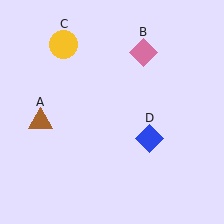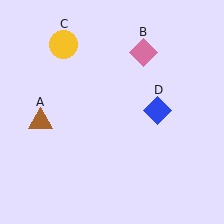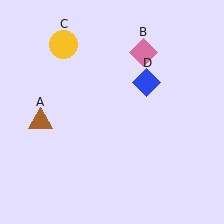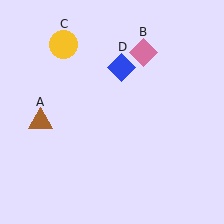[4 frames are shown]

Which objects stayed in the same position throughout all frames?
Brown triangle (object A) and pink diamond (object B) and yellow circle (object C) remained stationary.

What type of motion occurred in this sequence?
The blue diamond (object D) rotated counterclockwise around the center of the scene.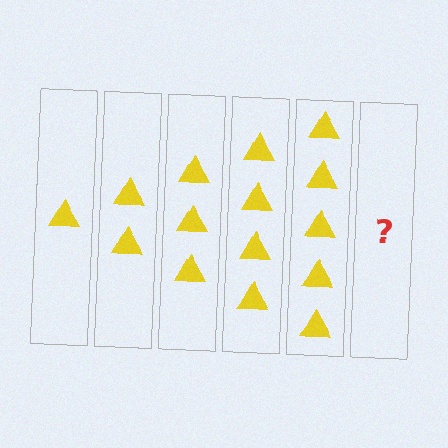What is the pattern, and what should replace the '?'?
The pattern is that each step adds one more triangle. The '?' should be 6 triangles.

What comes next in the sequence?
The next element should be 6 triangles.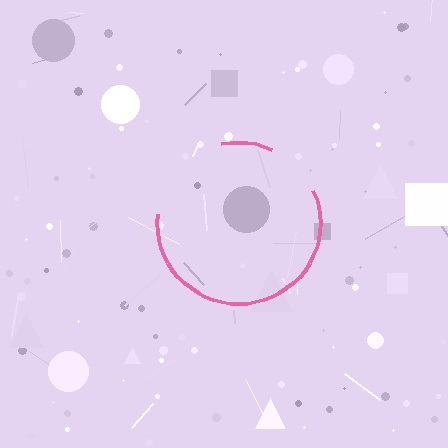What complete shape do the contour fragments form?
The contour fragments form a circle.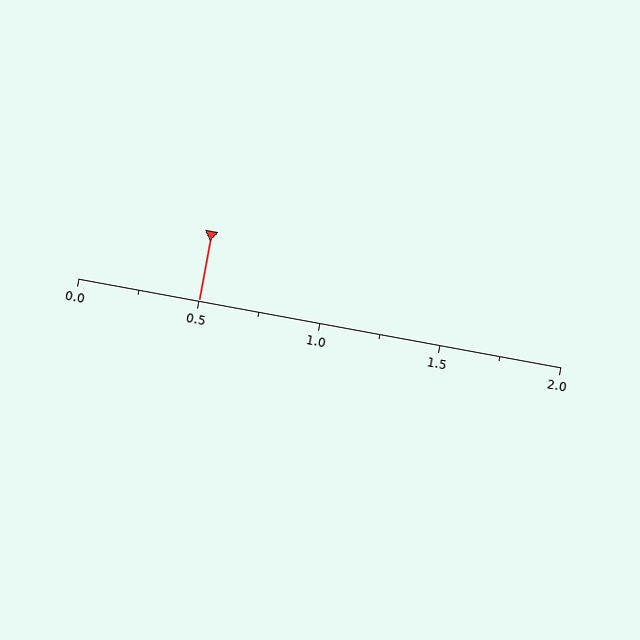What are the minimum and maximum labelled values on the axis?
The axis runs from 0.0 to 2.0.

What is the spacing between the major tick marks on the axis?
The major ticks are spaced 0.5 apart.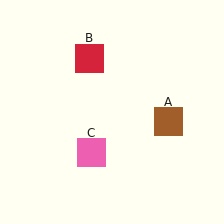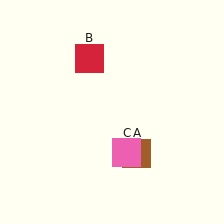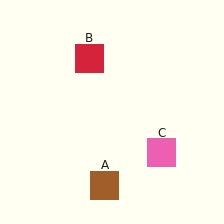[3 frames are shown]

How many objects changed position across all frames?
2 objects changed position: brown square (object A), pink square (object C).